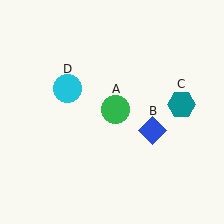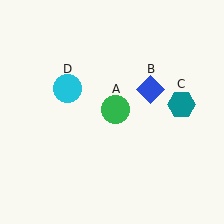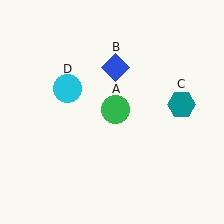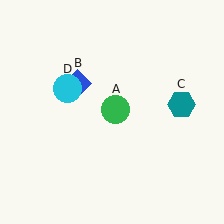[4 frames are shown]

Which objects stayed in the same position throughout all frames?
Green circle (object A) and teal hexagon (object C) and cyan circle (object D) remained stationary.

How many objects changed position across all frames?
1 object changed position: blue diamond (object B).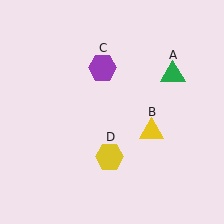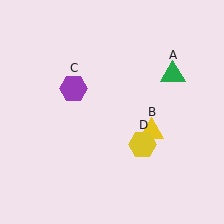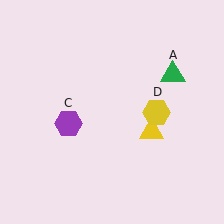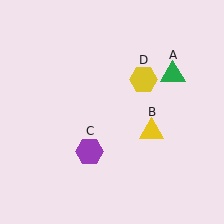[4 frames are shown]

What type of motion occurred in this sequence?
The purple hexagon (object C), yellow hexagon (object D) rotated counterclockwise around the center of the scene.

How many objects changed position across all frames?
2 objects changed position: purple hexagon (object C), yellow hexagon (object D).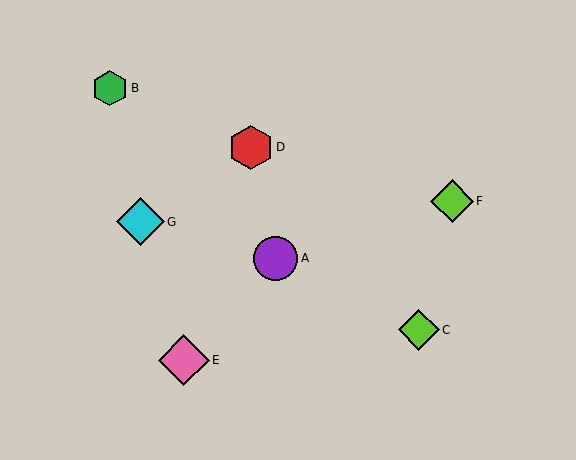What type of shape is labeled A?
Shape A is a purple circle.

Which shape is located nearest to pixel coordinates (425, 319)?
The lime diamond (labeled C) at (419, 330) is nearest to that location.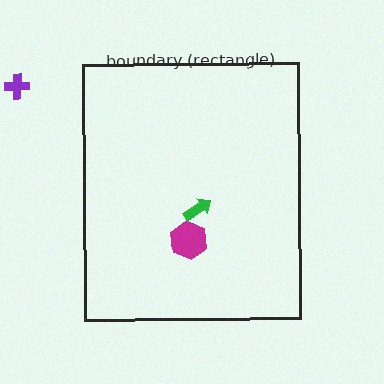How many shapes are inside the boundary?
2 inside, 1 outside.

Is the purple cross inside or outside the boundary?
Outside.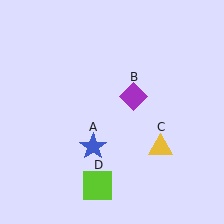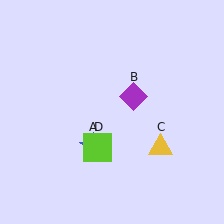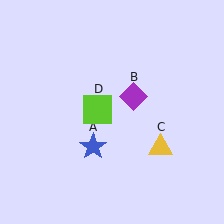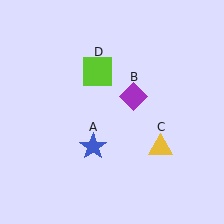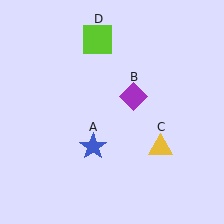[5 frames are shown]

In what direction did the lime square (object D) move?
The lime square (object D) moved up.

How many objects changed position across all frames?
1 object changed position: lime square (object D).